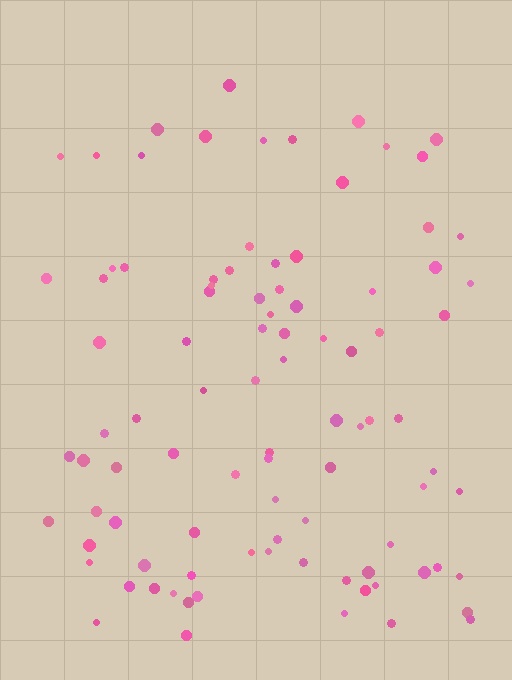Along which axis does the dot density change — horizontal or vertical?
Vertical.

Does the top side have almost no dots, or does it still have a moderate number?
Still a moderate number, just noticeably fewer than the bottom.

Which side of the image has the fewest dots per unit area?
The top.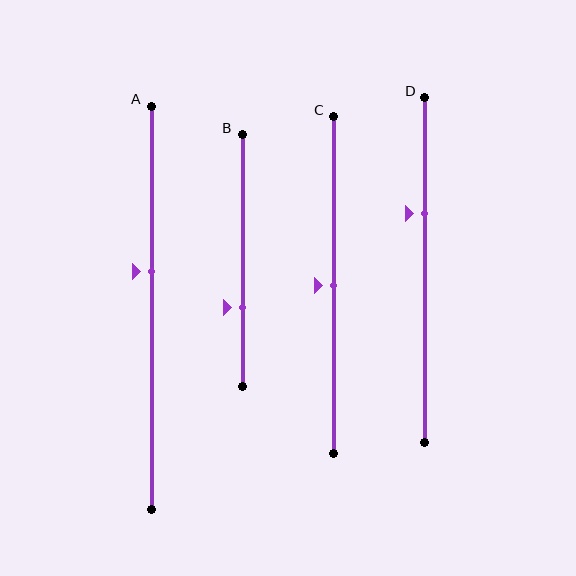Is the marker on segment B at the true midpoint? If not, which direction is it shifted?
No, the marker on segment B is shifted downward by about 19% of the segment length.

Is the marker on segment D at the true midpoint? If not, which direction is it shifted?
No, the marker on segment D is shifted upward by about 16% of the segment length.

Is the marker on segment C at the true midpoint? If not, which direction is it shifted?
Yes, the marker on segment C is at the true midpoint.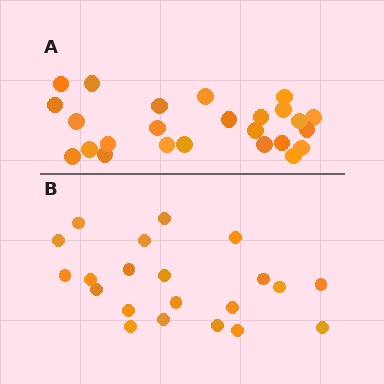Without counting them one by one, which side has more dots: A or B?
Region A (the top region) has more dots.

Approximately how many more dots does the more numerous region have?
Region A has about 4 more dots than region B.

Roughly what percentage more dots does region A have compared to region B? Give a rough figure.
About 20% more.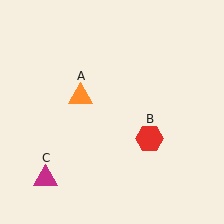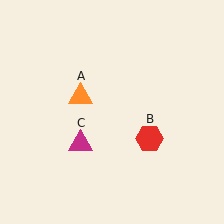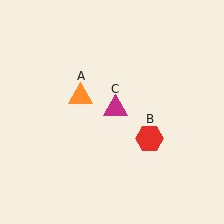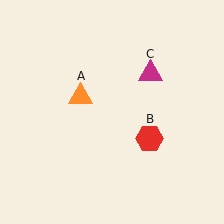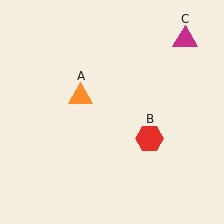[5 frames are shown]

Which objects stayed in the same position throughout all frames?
Orange triangle (object A) and red hexagon (object B) remained stationary.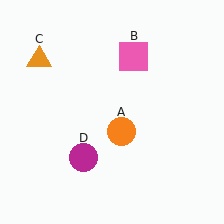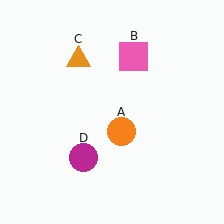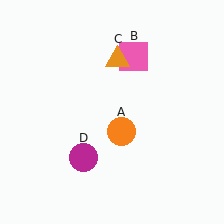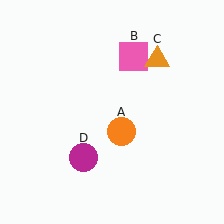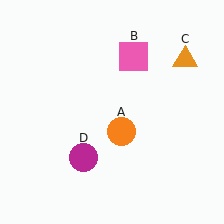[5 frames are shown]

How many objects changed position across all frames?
1 object changed position: orange triangle (object C).